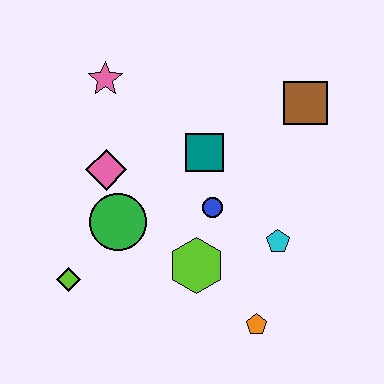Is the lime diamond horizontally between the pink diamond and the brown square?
No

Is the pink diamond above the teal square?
No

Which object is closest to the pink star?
The pink diamond is closest to the pink star.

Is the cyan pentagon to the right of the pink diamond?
Yes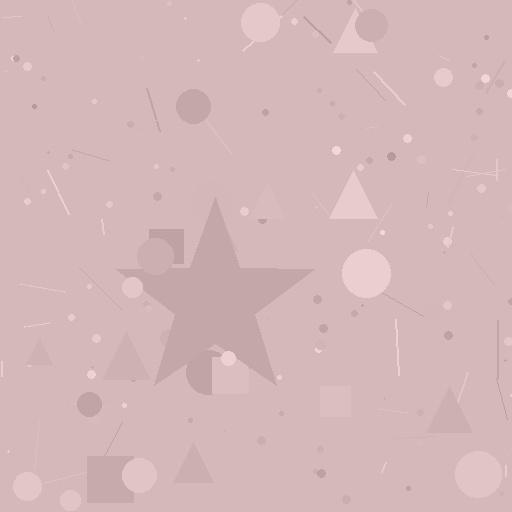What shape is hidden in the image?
A star is hidden in the image.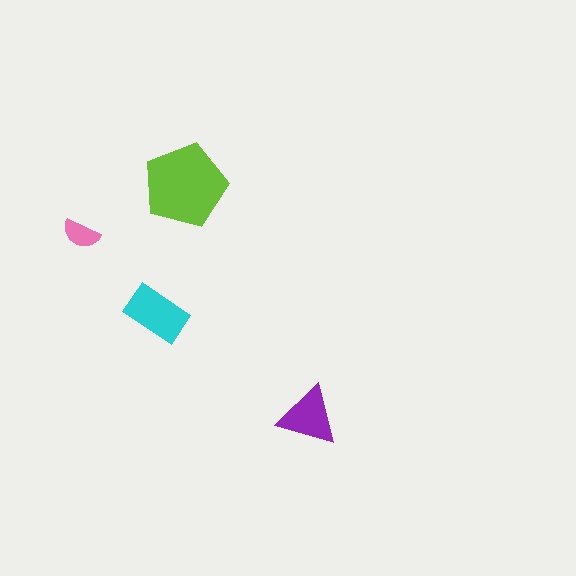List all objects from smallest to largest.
The pink semicircle, the purple triangle, the cyan rectangle, the lime pentagon.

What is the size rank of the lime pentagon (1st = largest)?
1st.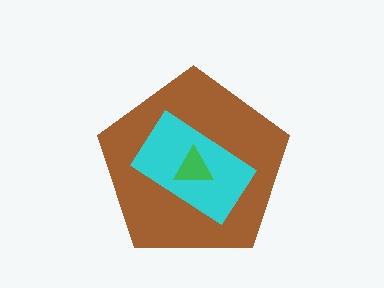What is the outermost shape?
The brown pentagon.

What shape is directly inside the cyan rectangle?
The green triangle.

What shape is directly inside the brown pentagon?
The cyan rectangle.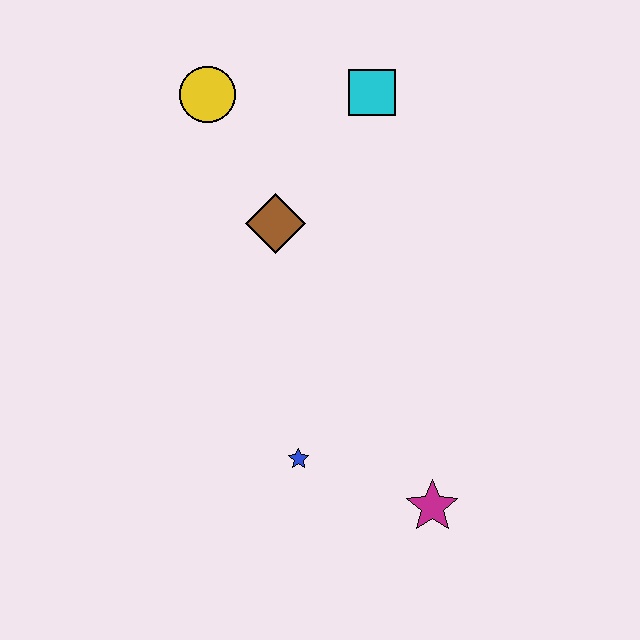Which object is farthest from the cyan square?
The magenta star is farthest from the cyan square.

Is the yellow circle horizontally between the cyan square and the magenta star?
No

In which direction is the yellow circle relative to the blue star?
The yellow circle is above the blue star.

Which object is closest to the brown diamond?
The yellow circle is closest to the brown diamond.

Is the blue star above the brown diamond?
No